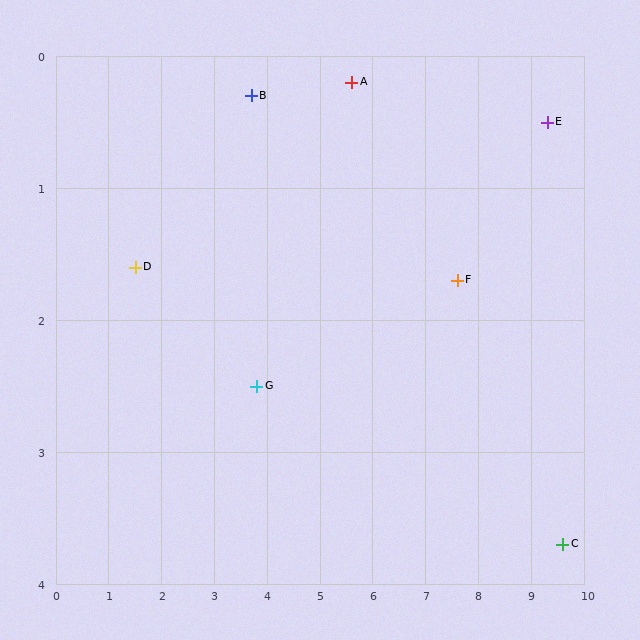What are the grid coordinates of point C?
Point C is at approximately (9.6, 3.7).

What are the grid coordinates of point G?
Point G is at approximately (3.8, 2.5).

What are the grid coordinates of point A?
Point A is at approximately (5.6, 0.2).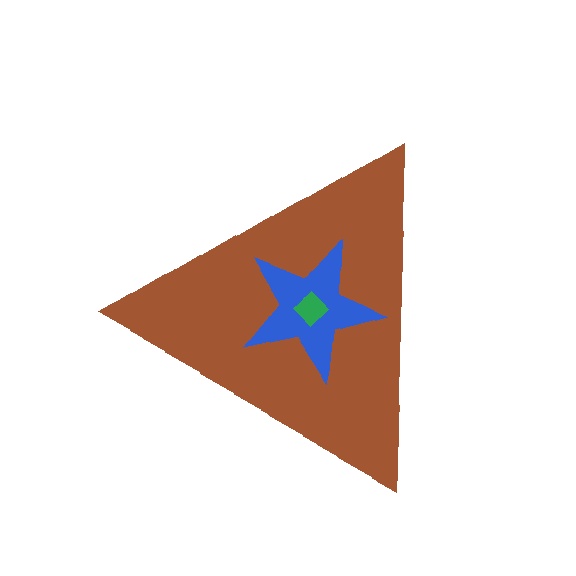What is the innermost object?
The green diamond.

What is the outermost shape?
The brown triangle.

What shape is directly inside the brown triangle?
The blue star.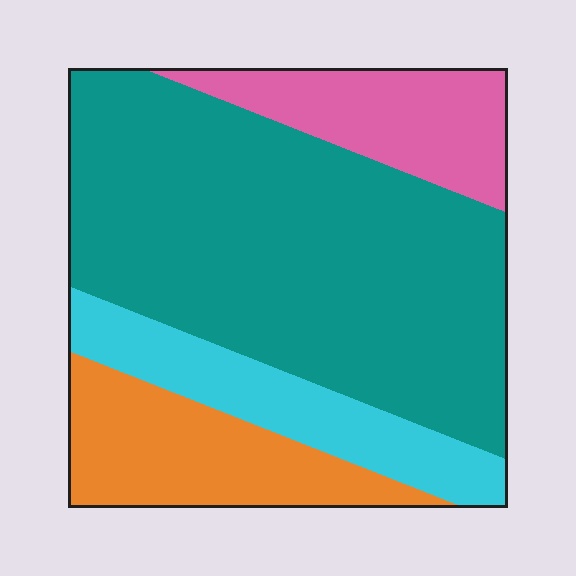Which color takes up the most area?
Teal, at roughly 55%.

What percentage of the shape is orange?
Orange covers around 15% of the shape.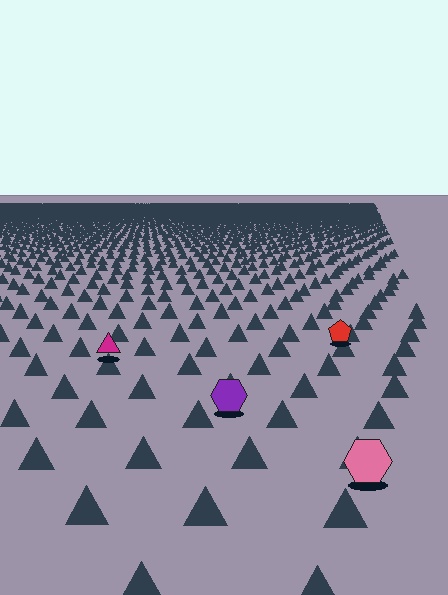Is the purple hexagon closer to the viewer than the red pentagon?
Yes. The purple hexagon is closer — you can tell from the texture gradient: the ground texture is coarser near it.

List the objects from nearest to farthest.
From nearest to farthest: the pink hexagon, the purple hexagon, the magenta triangle, the red pentagon.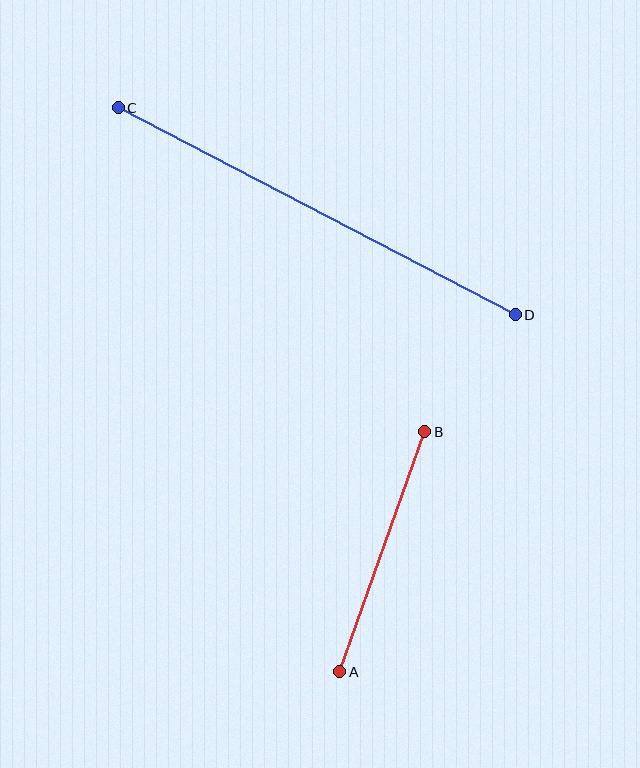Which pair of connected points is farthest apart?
Points C and D are farthest apart.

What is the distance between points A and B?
The distance is approximately 255 pixels.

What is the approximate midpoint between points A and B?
The midpoint is at approximately (382, 552) pixels.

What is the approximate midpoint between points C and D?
The midpoint is at approximately (317, 211) pixels.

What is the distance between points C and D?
The distance is approximately 448 pixels.